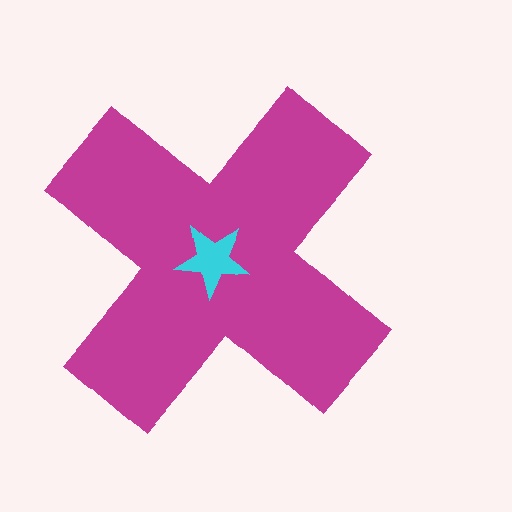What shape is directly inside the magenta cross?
The cyan star.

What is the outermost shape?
The magenta cross.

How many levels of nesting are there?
2.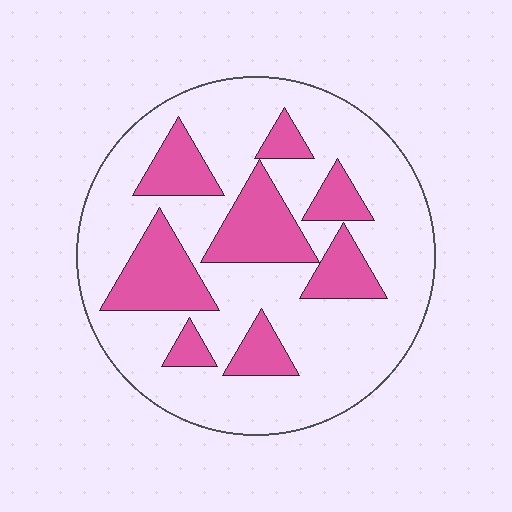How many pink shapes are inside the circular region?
8.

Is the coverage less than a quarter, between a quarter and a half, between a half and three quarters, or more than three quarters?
Between a quarter and a half.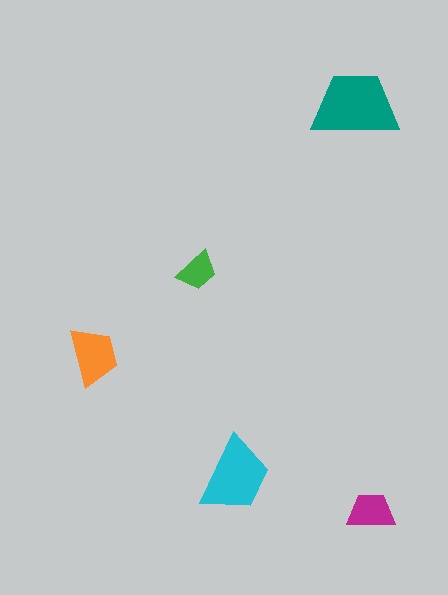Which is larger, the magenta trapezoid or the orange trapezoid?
The orange one.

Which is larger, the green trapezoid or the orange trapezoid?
The orange one.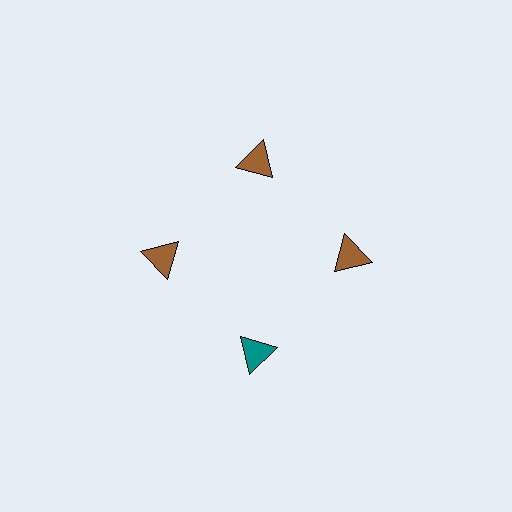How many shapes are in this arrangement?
There are 4 shapes arranged in a ring pattern.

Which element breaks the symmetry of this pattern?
The teal triangle at roughly the 6 o'clock position breaks the symmetry. All other shapes are brown triangles.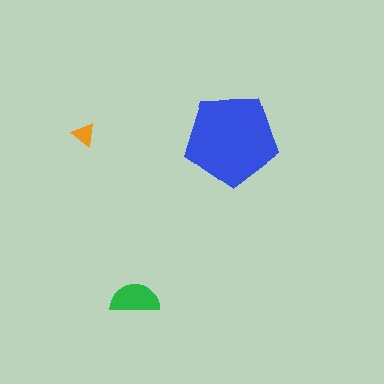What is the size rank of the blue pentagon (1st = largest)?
1st.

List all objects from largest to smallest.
The blue pentagon, the green semicircle, the orange triangle.